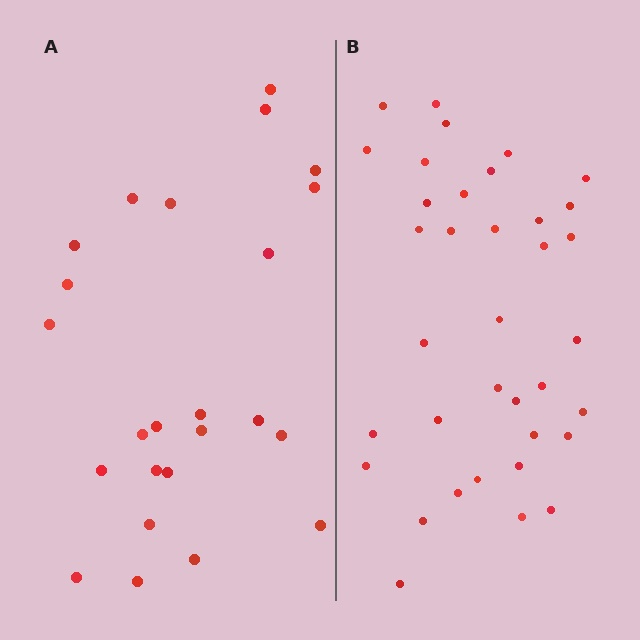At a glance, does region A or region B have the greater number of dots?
Region B (the right region) has more dots.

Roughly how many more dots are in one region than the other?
Region B has roughly 12 or so more dots than region A.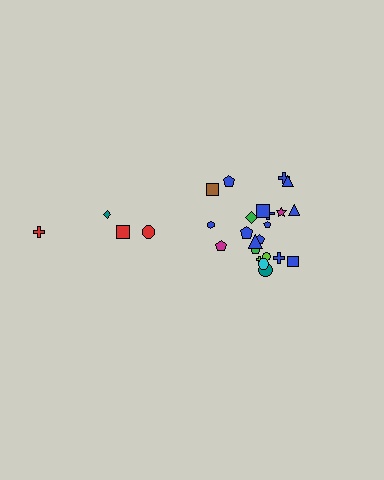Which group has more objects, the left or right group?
The right group.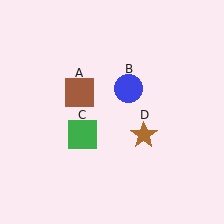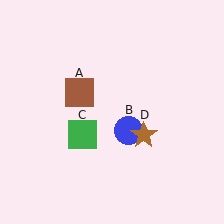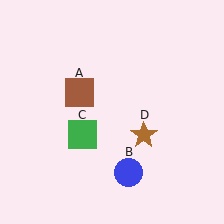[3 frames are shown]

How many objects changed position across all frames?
1 object changed position: blue circle (object B).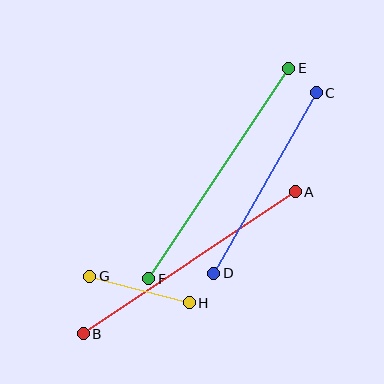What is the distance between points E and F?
The distance is approximately 253 pixels.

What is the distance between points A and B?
The distance is approximately 255 pixels.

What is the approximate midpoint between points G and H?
The midpoint is at approximately (139, 290) pixels.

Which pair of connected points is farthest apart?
Points A and B are farthest apart.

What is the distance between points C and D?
The distance is approximately 207 pixels.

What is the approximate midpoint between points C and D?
The midpoint is at approximately (265, 183) pixels.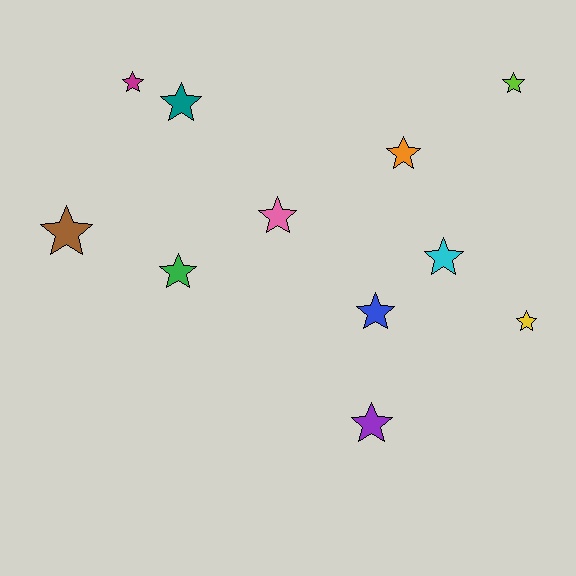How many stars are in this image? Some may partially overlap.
There are 11 stars.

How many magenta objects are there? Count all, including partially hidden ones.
There is 1 magenta object.